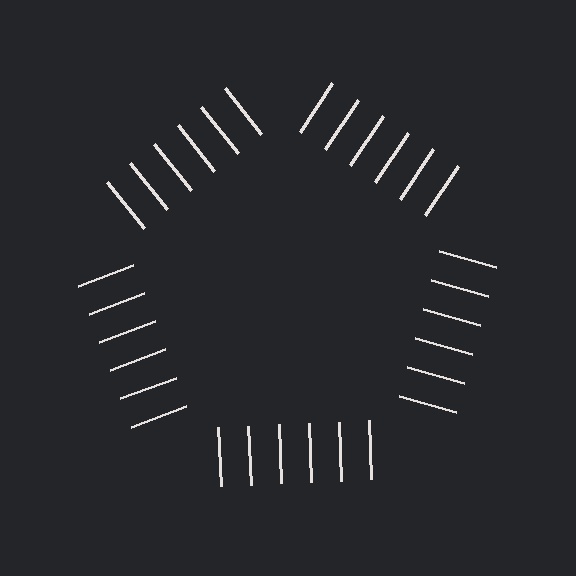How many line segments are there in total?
30 — 6 along each of the 5 edges.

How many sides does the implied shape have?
5 sides — the line-ends trace a pentagon.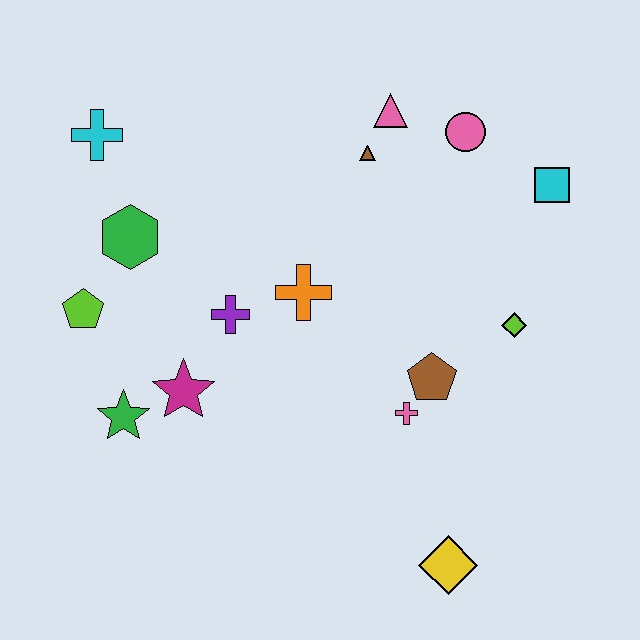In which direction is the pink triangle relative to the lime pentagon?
The pink triangle is to the right of the lime pentagon.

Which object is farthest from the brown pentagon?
The cyan cross is farthest from the brown pentagon.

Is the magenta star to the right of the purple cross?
No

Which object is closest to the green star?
The magenta star is closest to the green star.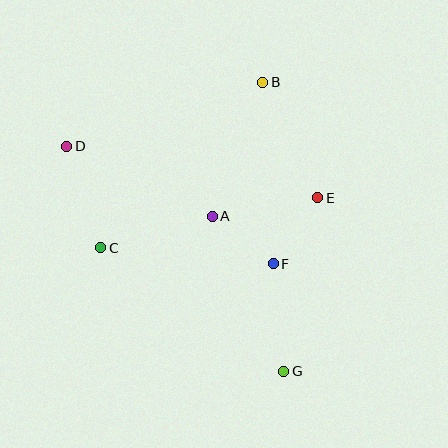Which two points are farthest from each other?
Points D and G are farthest from each other.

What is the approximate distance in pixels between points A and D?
The distance between A and D is approximately 161 pixels.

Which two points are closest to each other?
Points A and F are closest to each other.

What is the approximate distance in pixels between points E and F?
The distance between E and F is approximately 80 pixels.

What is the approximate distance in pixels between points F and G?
The distance between F and G is approximately 108 pixels.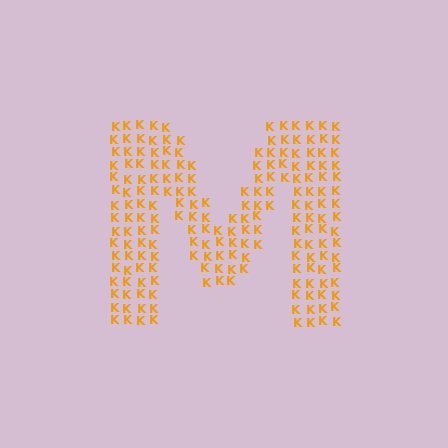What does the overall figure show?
The overall figure shows the letter M.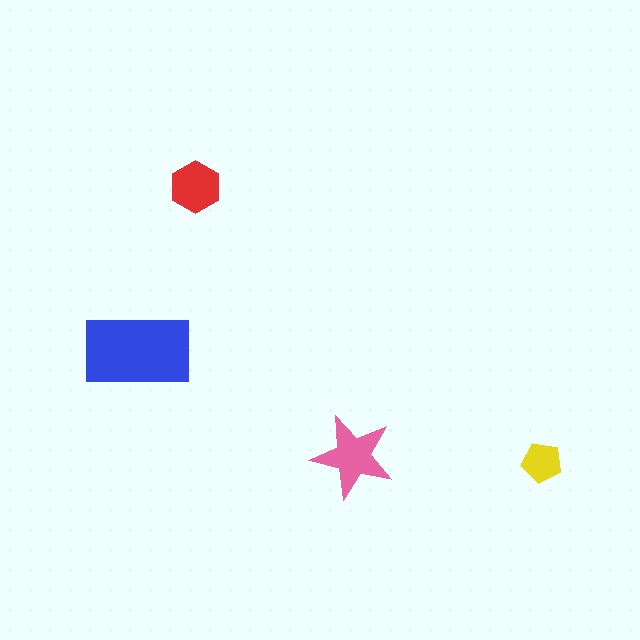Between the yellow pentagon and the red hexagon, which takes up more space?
The red hexagon.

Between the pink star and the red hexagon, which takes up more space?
The pink star.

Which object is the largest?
The blue rectangle.